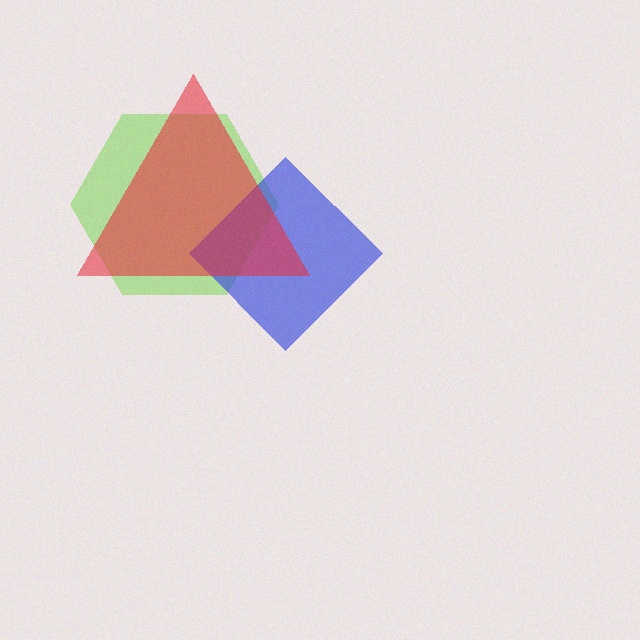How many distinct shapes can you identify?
There are 3 distinct shapes: a lime hexagon, a blue diamond, a red triangle.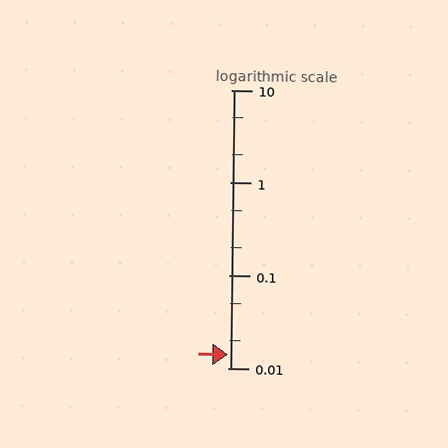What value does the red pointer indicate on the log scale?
The pointer indicates approximately 0.014.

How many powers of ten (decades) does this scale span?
The scale spans 3 decades, from 0.01 to 10.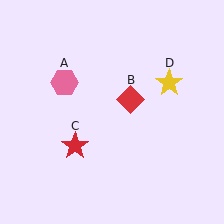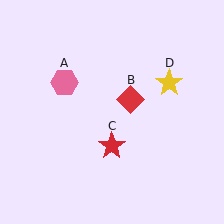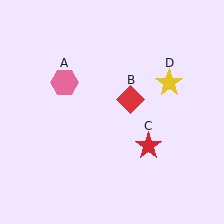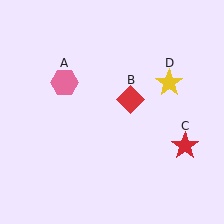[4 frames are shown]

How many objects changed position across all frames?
1 object changed position: red star (object C).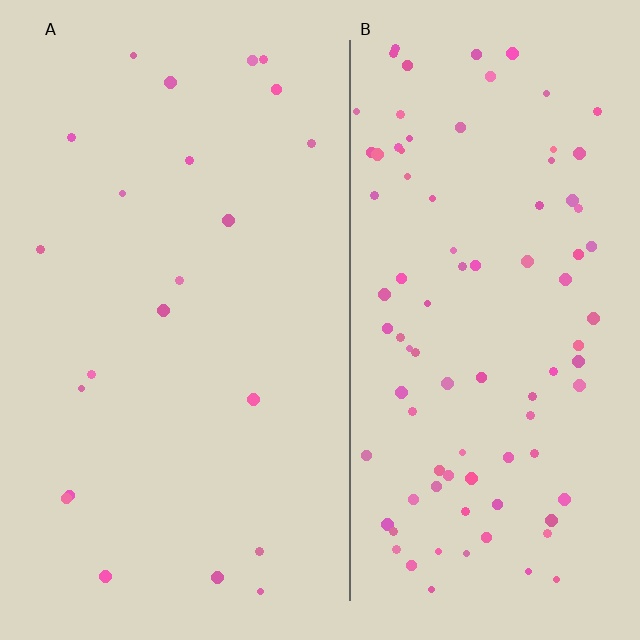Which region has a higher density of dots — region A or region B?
B (the right).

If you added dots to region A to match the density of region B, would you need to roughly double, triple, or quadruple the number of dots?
Approximately quadruple.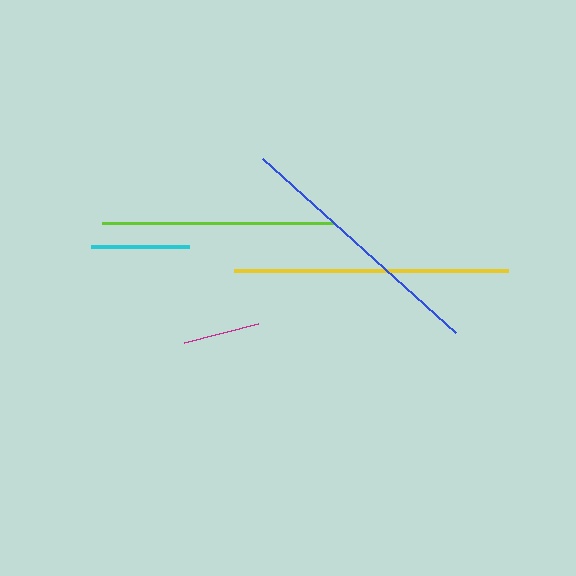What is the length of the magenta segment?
The magenta segment is approximately 76 pixels long.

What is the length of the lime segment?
The lime segment is approximately 232 pixels long.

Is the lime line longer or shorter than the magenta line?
The lime line is longer than the magenta line.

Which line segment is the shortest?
The magenta line is the shortest at approximately 76 pixels.